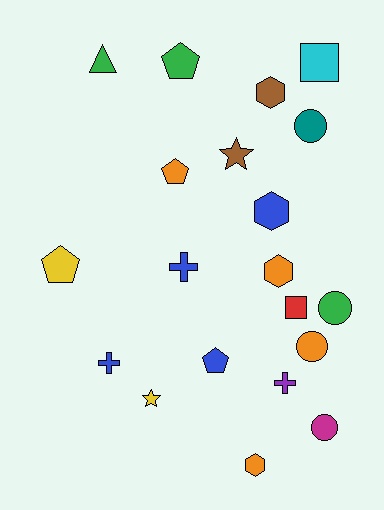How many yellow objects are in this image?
There are 2 yellow objects.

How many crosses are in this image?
There are 3 crosses.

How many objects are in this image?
There are 20 objects.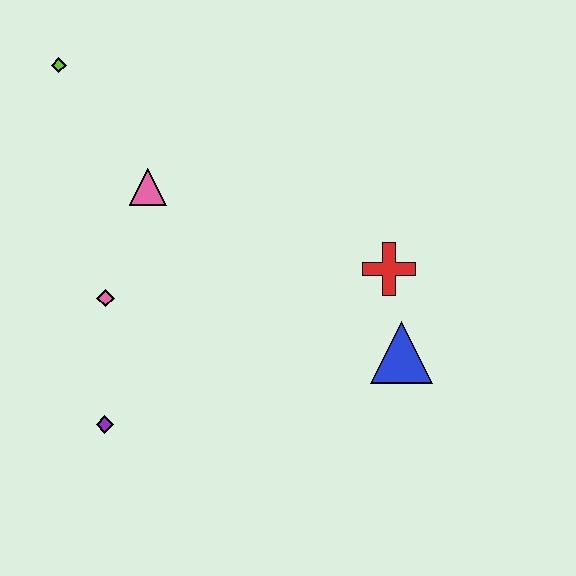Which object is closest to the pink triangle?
The pink diamond is closest to the pink triangle.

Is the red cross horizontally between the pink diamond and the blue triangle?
Yes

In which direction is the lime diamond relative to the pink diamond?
The lime diamond is above the pink diamond.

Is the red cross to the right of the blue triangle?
No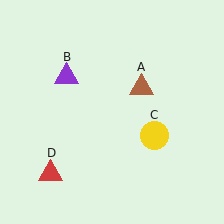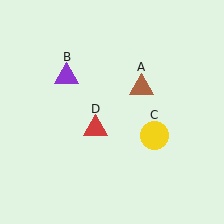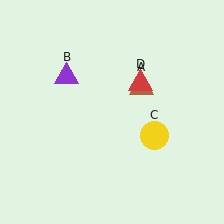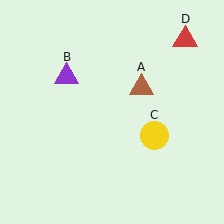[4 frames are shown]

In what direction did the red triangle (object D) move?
The red triangle (object D) moved up and to the right.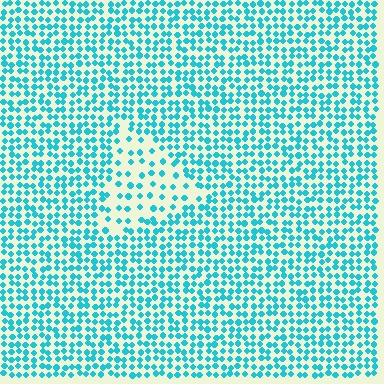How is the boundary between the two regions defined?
The boundary is defined by a change in element density (approximately 2.2x ratio). All elements are the same color, size, and shape.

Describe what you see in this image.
The image contains small cyan elements arranged at two different densities. A triangle-shaped region is visible where the elements are less densely packed than the surrounding area.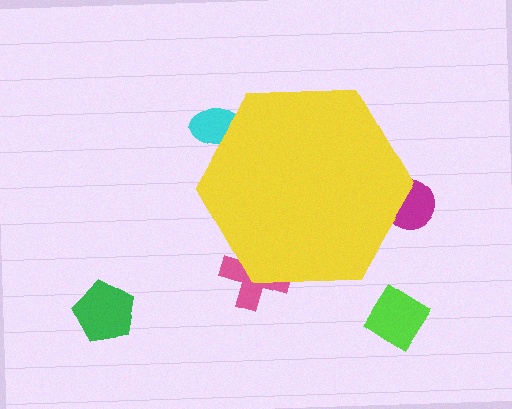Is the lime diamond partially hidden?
No, the lime diamond is fully visible.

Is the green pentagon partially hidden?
No, the green pentagon is fully visible.